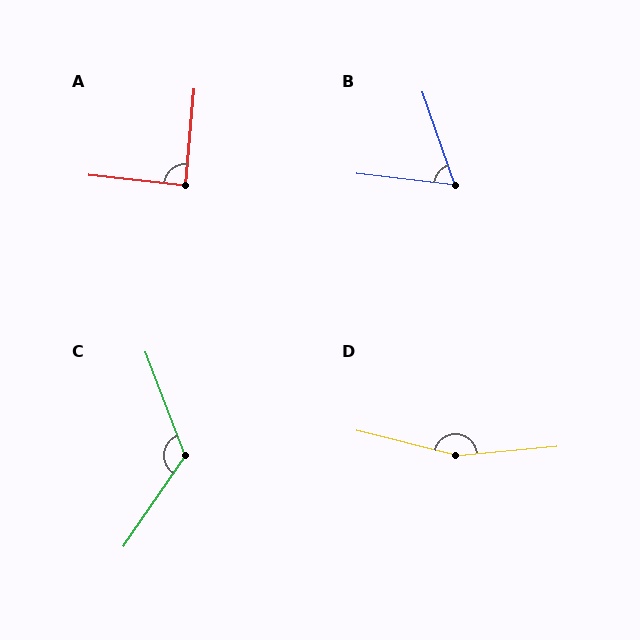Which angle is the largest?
D, at approximately 160 degrees.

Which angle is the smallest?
B, at approximately 64 degrees.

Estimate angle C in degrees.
Approximately 125 degrees.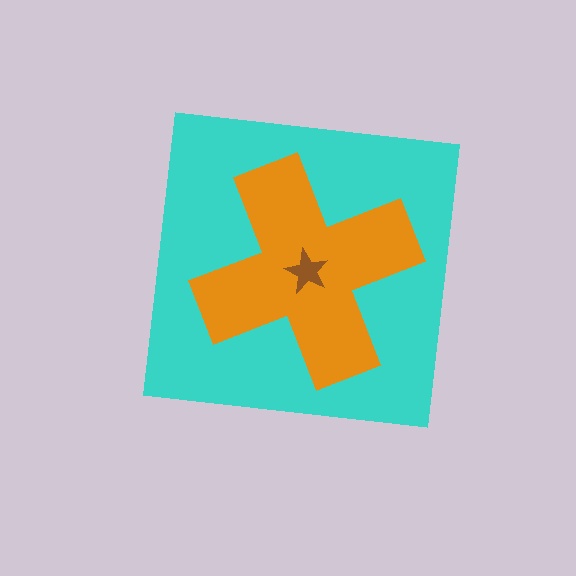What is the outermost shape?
The cyan square.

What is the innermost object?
The brown star.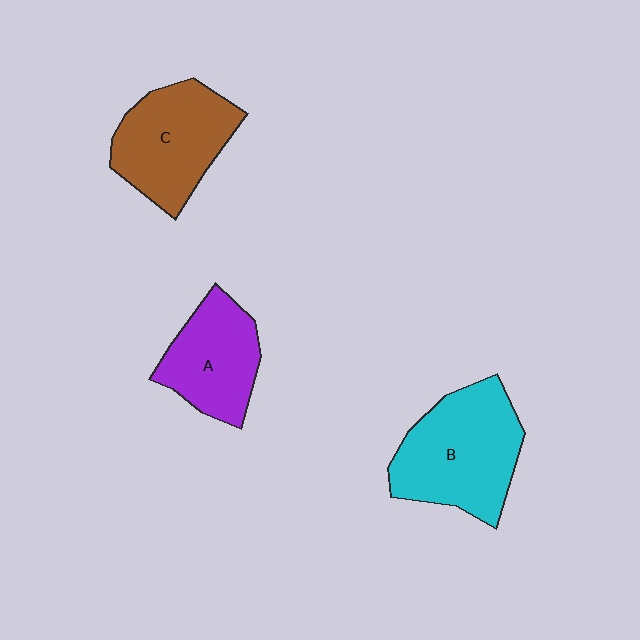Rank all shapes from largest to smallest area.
From largest to smallest: B (cyan), C (brown), A (purple).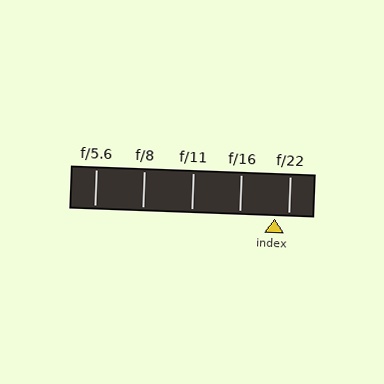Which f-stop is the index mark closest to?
The index mark is closest to f/22.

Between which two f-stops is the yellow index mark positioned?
The index mark is between f/16 and f/22.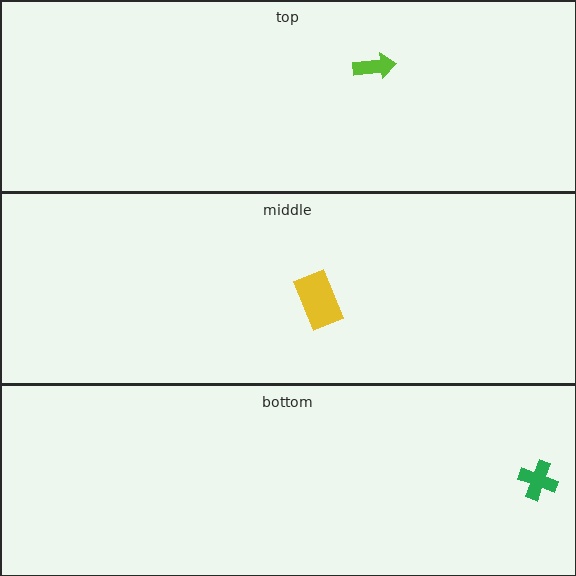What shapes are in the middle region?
The yellow rectangle.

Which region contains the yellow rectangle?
The middle region.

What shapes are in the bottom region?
The green cross.